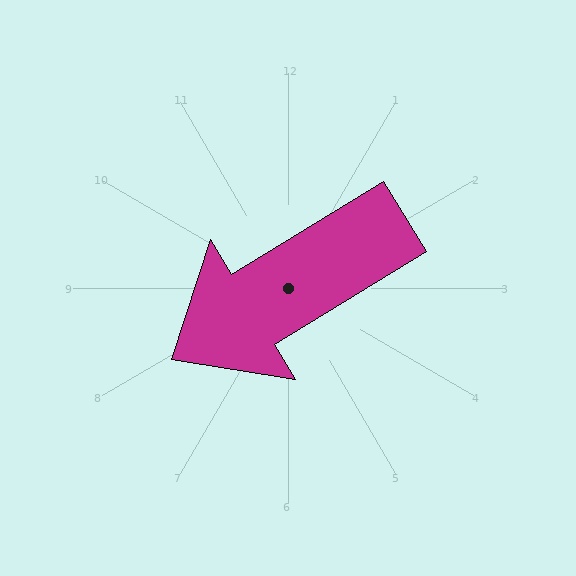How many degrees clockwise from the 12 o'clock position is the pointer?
Approximately 239 degrees.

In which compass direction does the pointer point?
Southwest.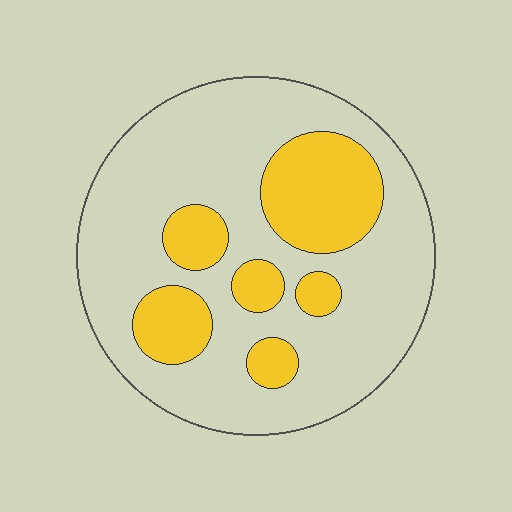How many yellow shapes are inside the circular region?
6.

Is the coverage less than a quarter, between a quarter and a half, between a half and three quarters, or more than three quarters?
Between a quarter and a half.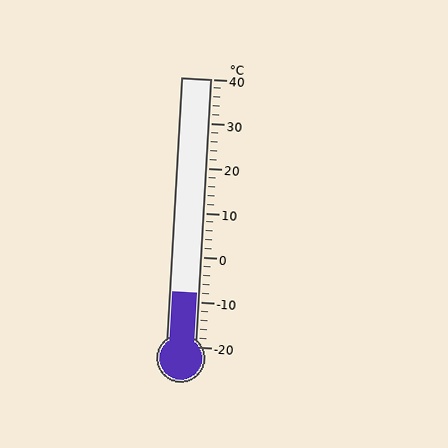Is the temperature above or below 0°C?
The temperature is below 0°C.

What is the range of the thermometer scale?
The thermometer scale ranges from -20°C to 40°C.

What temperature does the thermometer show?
The thermometer shows approximately -8°C.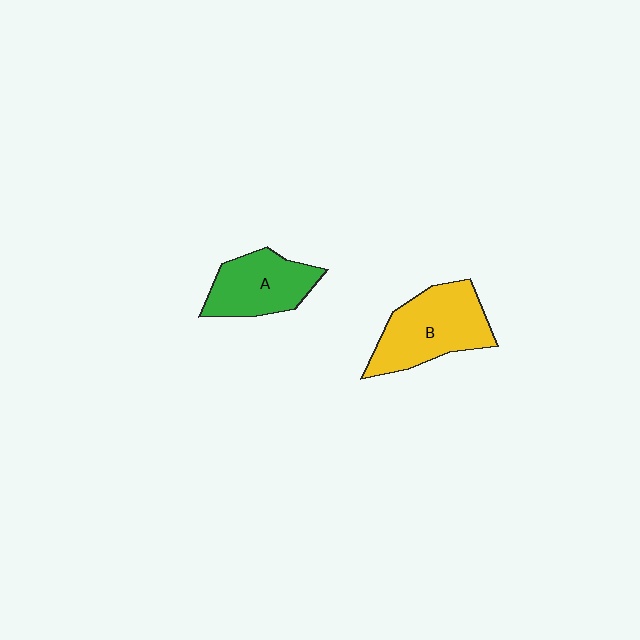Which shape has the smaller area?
Shape A (green).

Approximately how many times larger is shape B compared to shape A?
Approximately 1.3 times.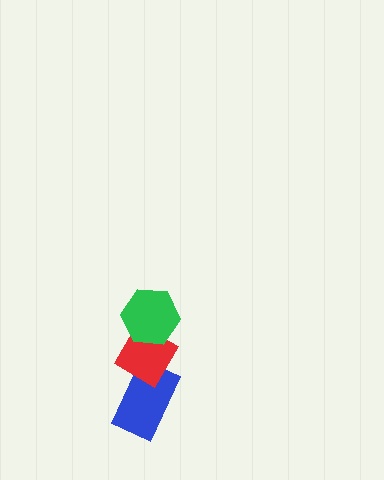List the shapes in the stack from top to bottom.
From top to bottom: the green hexagon, the red diamond, the blue rectangle.